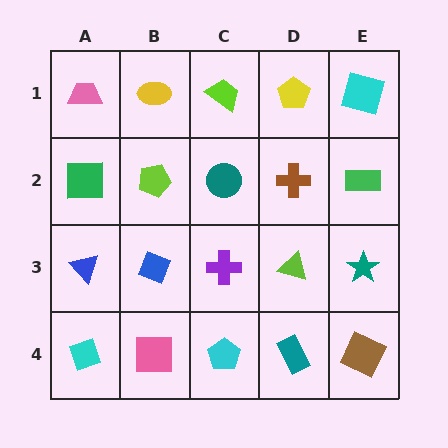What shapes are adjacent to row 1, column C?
A teal circle (row 2, column C), a yellow ellipse (row 1, column B), a yellow pentagon (row 1, column D).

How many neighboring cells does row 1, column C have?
3.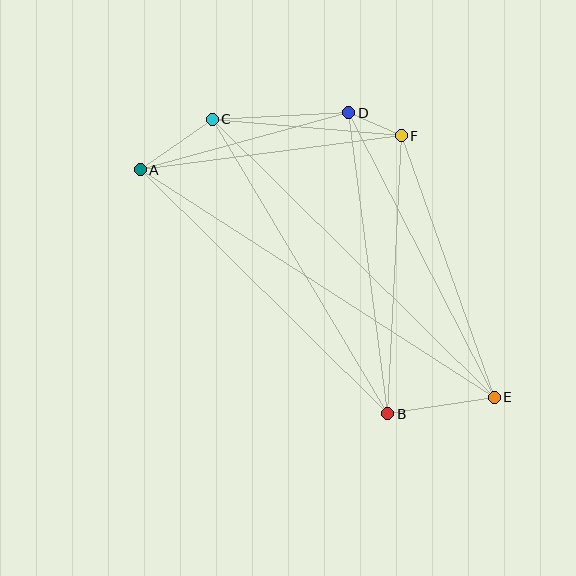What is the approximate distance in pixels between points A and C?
The distance between A and C is approximately 88 pixels.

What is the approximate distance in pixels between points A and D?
The distance between A and D is approximately 216 pixels.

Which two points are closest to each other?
Points D and F are closest to each other.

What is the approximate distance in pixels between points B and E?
The distance between B and E is approximately 108 pixels.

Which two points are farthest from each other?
Points A and E are farthest from each other.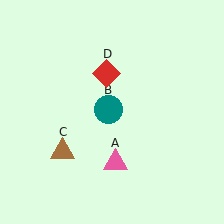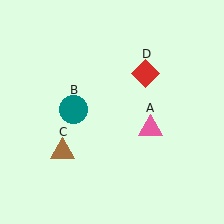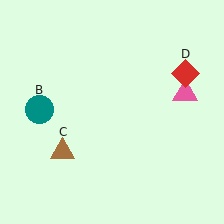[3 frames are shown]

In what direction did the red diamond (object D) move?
The red diamond (object D) moved right.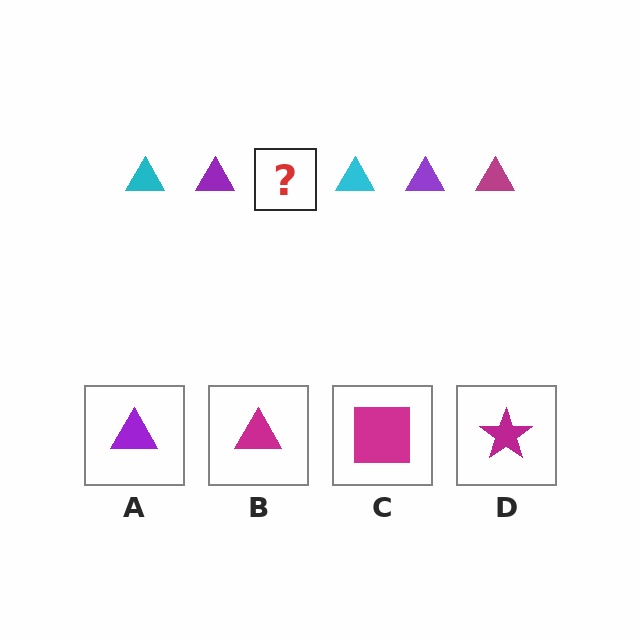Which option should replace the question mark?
Option B.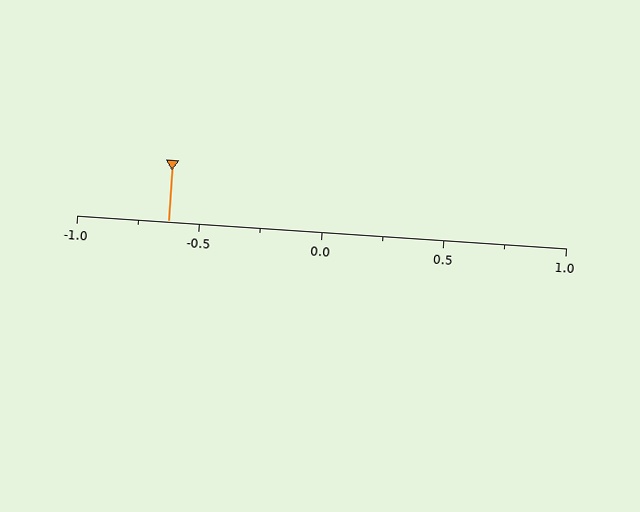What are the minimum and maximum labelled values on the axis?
The axis runs from -1.0 to 1.0.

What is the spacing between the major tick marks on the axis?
The major ticks are spaced 0.5 apart.